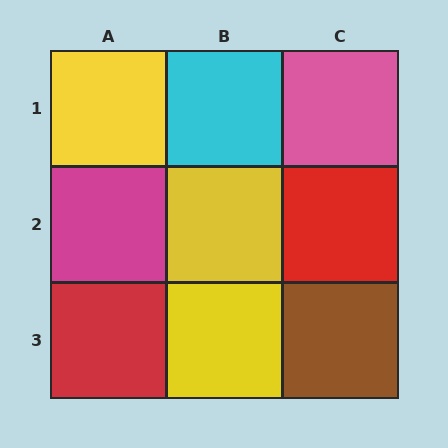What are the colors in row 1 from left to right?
Yellow, cyan, pink.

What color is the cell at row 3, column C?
Brown.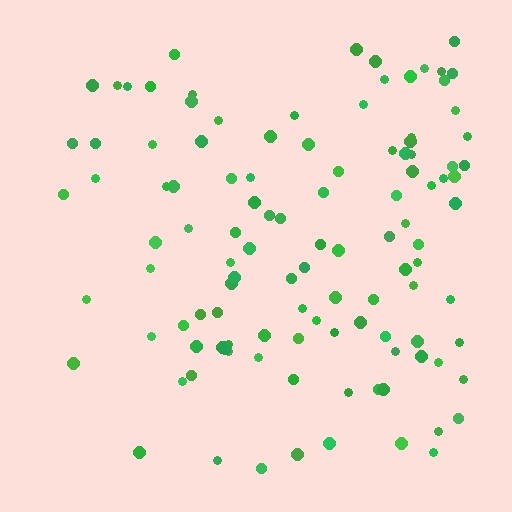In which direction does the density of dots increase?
From left to right, with the right side densest.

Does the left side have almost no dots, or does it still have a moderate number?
Still a moderate number, just noticeably fewer than the right.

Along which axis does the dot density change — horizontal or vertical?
Horizontal.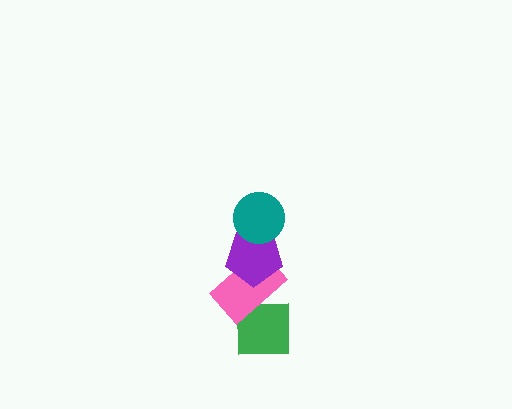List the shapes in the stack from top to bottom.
From top to bottom: the teal circle, the purple pentagon, the pink rectangle, the green square.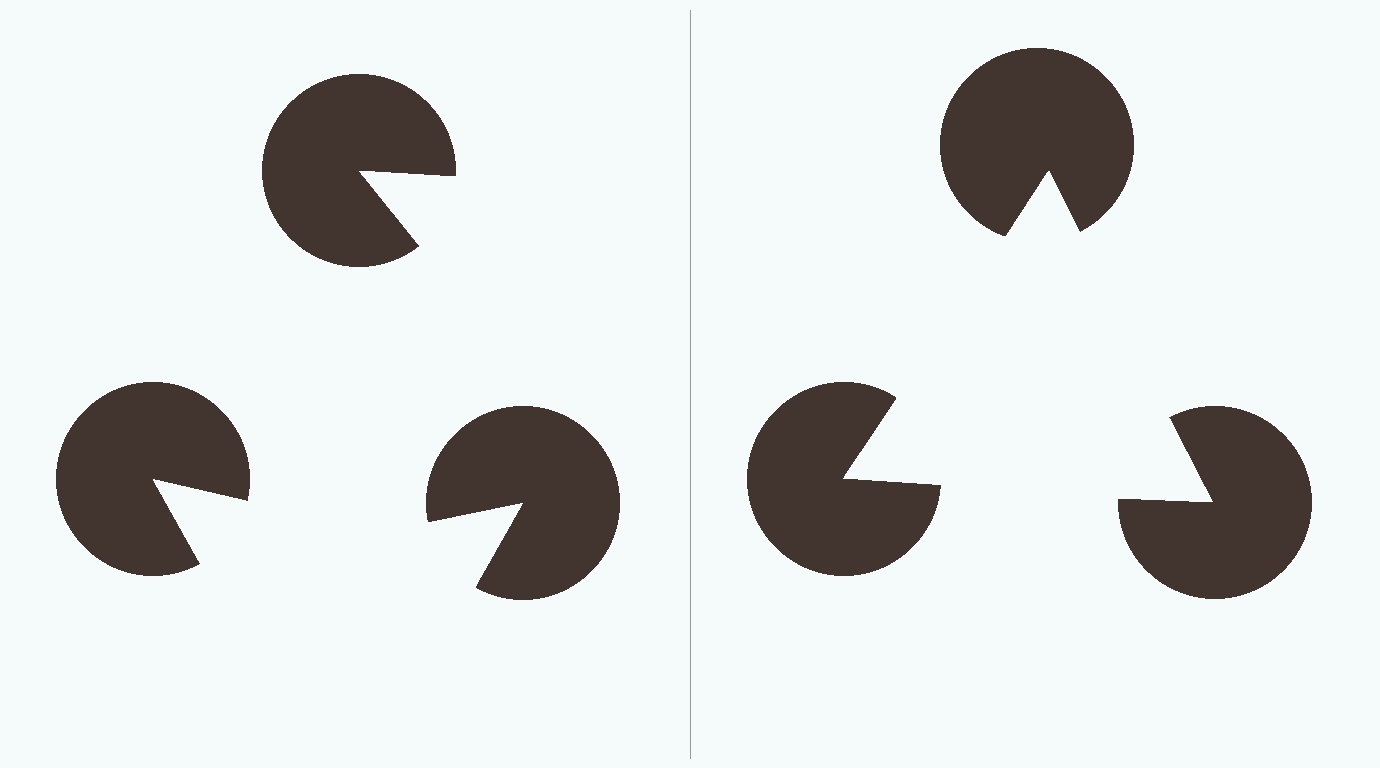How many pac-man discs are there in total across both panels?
6 — 3 on each side.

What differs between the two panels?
The pac-man discs are positioned identically on both sides; only the wedge orientations differ. On the right they align to a triangle; on the left they are misaligned.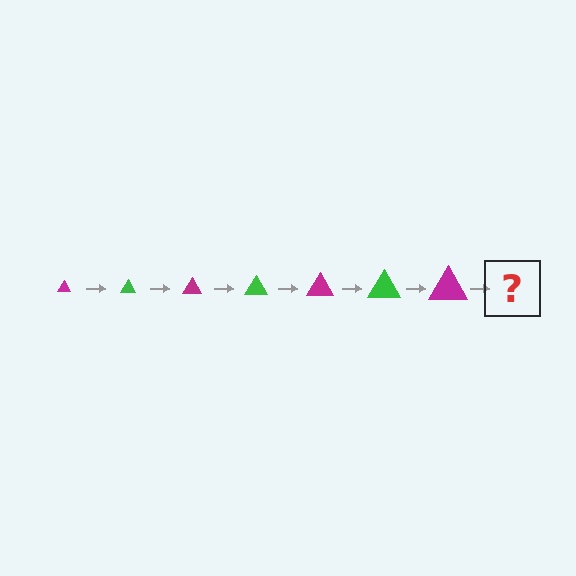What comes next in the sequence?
The next element should be a green triangle, larger than the previous one.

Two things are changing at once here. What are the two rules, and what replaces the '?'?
The two rules are that the triangle grows larger each step and the color cycles through magenta and green. The '?' should be a green triangle, larger than the previous one.